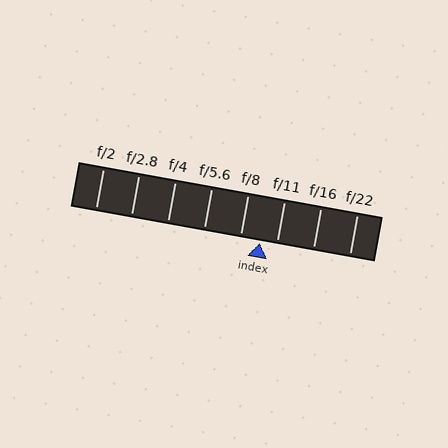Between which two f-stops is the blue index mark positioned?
The index mark is between f/8 and f/11.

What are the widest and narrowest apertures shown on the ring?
The widest aperture shown is f/2 and the narrowest is f/22.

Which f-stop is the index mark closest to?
The index mark is closest to f/11.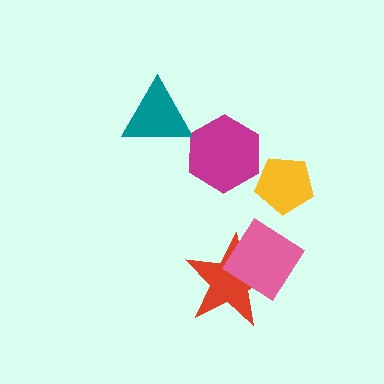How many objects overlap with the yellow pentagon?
0 objects overlap with the yellow pentagon.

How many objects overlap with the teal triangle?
0 objects overlap with the teal triangle.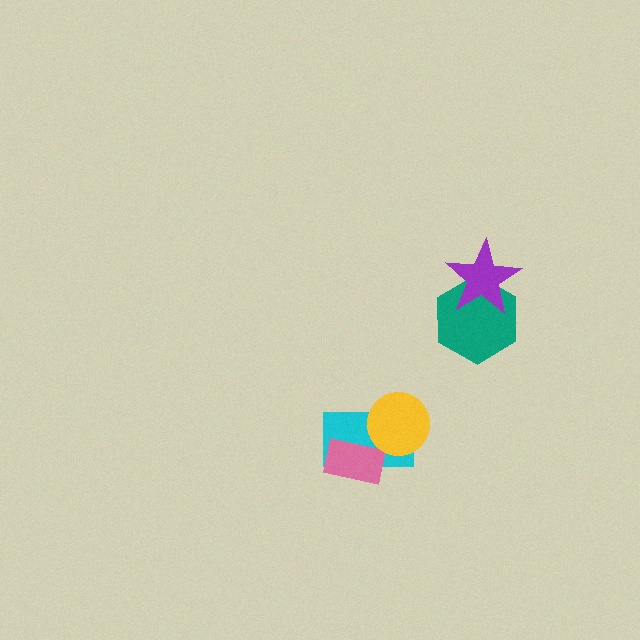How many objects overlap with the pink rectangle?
1 object overlaps with the pink rectangle.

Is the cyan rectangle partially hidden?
Yes, it is partially covered by another shape.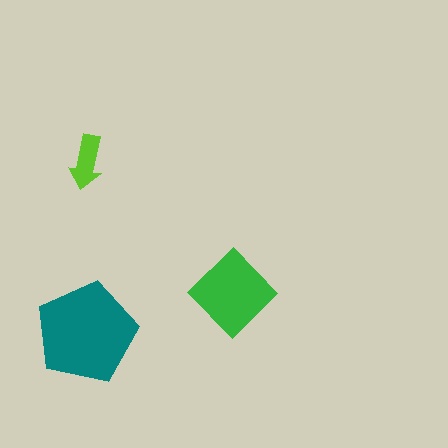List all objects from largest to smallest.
The teal pentagon, the green diamond, the lime arrow.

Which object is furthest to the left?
The lime arrow is leftmost.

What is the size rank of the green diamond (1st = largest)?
2nd.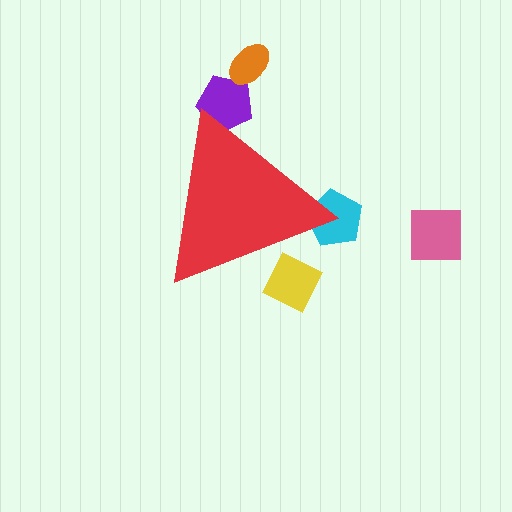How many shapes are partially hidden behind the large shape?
3 shapes are partially hidden.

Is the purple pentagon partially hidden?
Yes, the purple pentagon is partially hidden behind the red triangle.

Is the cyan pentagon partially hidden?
Yes, the cyan pentagon is partially hidden behind the red triangle.